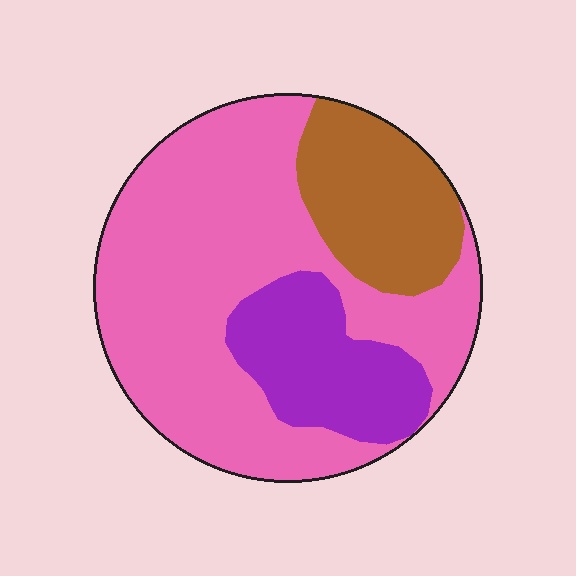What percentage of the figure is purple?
Purple covers about 20% of the figure.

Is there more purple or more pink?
Pink.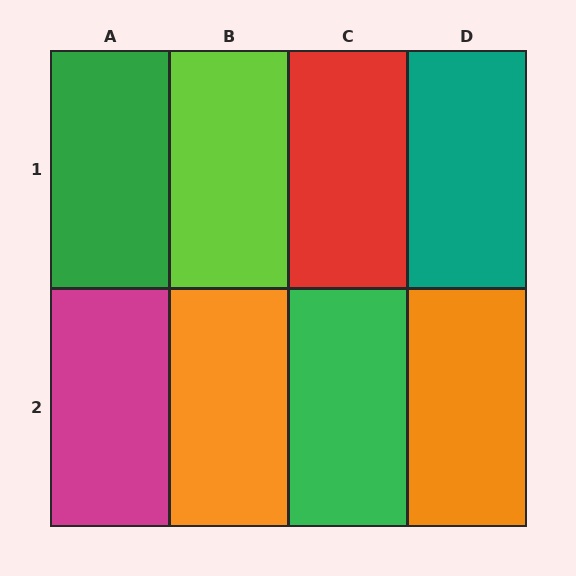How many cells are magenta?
1 cell is magenta.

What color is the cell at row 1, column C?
Red.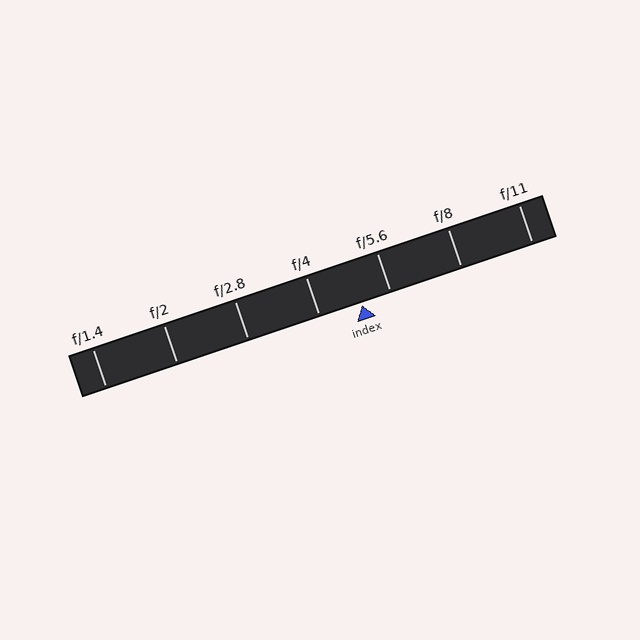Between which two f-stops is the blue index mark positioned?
The index mark is between f/4 and f/5.6.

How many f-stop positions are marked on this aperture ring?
There are 7 f-stop positions marked.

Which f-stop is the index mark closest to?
The index mark is closest to f/5.6.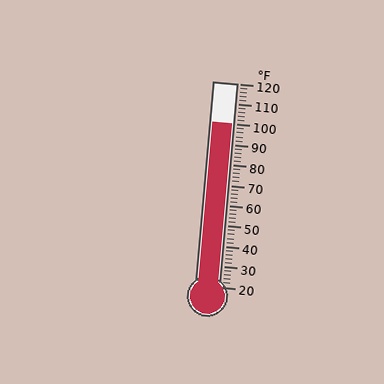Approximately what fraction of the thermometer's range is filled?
The thermometer is filled to approximately 80% of its range.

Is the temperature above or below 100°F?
The temperature is at 100°F.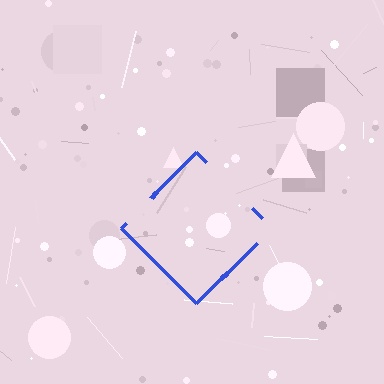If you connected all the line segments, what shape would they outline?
They would outline a diamond.